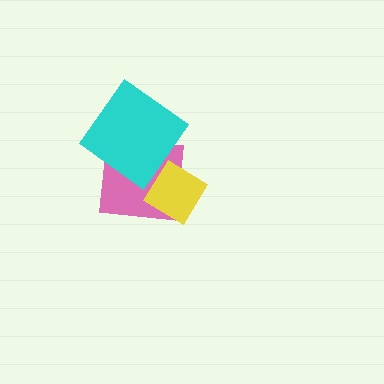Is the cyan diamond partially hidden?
No, no other shape covers it.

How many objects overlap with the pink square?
2 objects overlap with the pink square.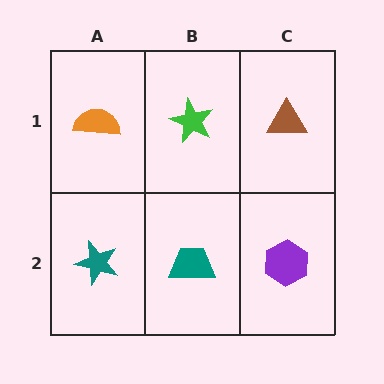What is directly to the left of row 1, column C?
A green star.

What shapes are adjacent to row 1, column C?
A purple hexagon (row 2, column C), a green star (row 1, column B).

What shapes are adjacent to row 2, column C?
A brown triangle (row 1, column C), a teal trapezoid (row 2, column B).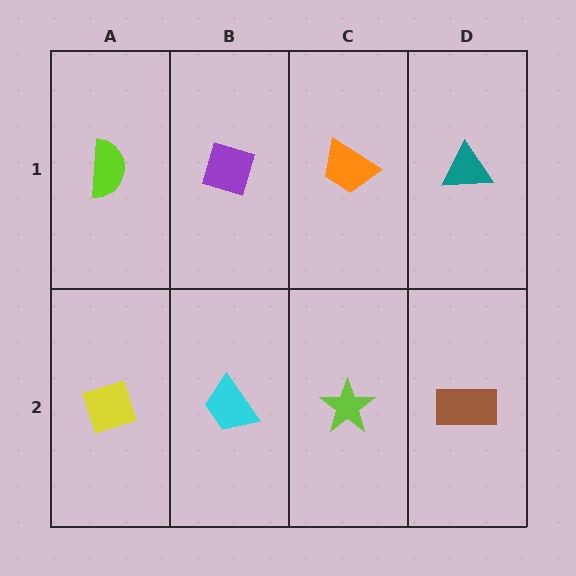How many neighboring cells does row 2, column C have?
3.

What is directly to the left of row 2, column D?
A lime star.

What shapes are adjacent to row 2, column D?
A teal triangle (row 1, column D), a lime star (row 2, column C).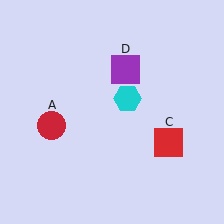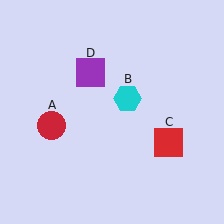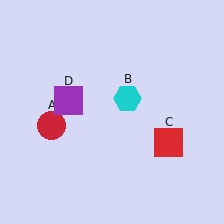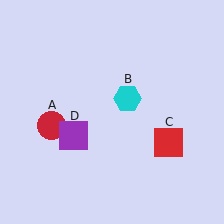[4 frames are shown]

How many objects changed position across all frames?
1 object changed position: purple square (object D).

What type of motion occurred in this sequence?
The purple square (object D) rotated counterclockwise around the center of the scene.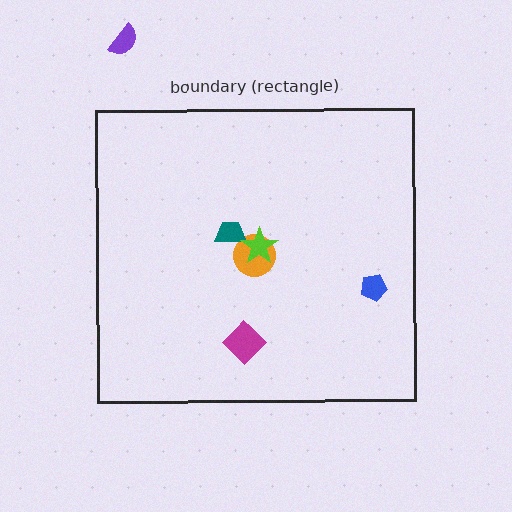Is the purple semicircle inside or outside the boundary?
Outside.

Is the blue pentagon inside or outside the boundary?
Inside.